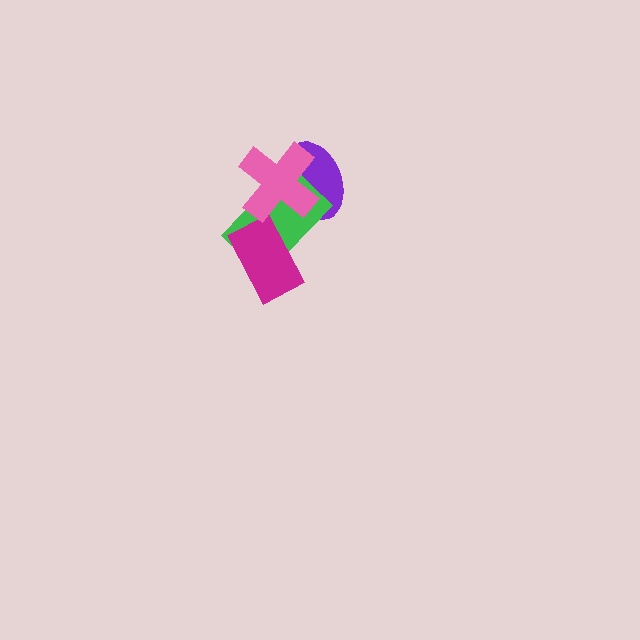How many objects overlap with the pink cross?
2 objects overlap with the pink cross.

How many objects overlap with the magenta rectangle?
1 object overlaps with the magenta rectangle.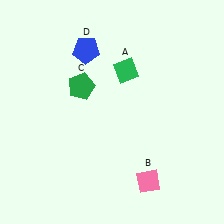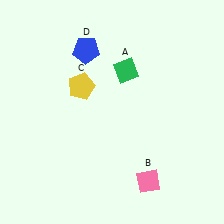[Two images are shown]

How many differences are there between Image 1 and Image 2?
There is 1 difference between the two images.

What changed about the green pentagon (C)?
In Image 1, C is green. In Image 2, it changed to yellow.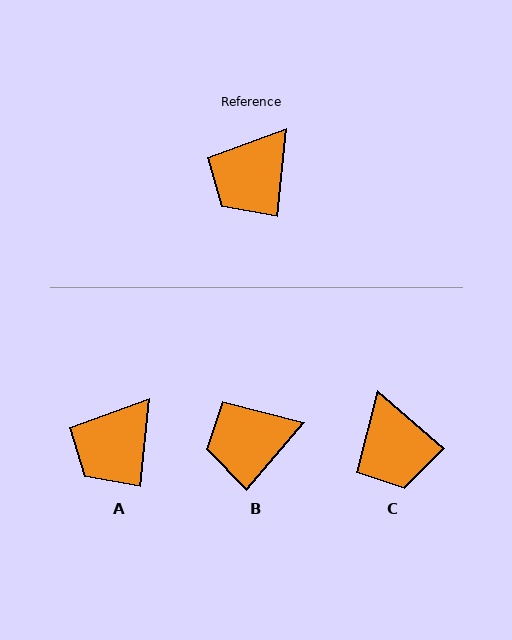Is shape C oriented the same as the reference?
No, it is off by about 55 degrees.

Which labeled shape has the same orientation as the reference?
A.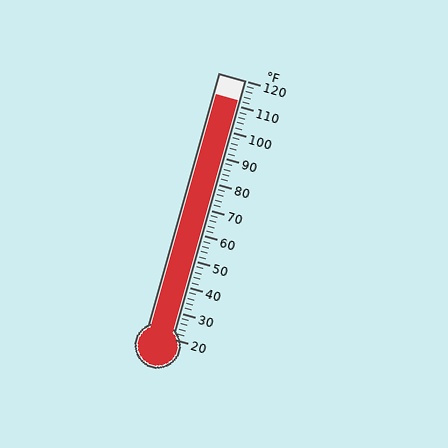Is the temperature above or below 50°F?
The temperature is above 50°F.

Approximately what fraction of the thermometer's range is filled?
The thermometer is filled to approximately 90% of its range.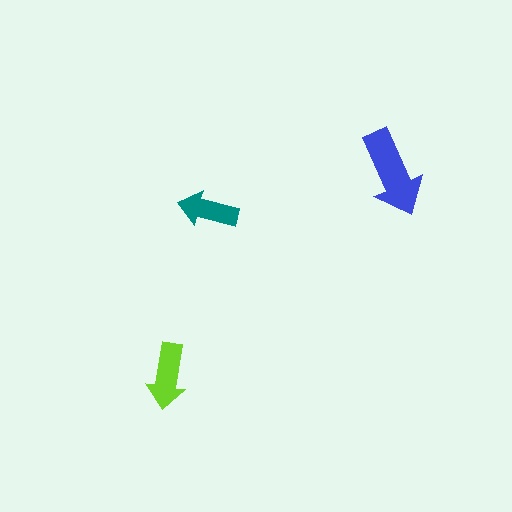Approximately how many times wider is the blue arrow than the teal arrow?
About 1.5 times wider.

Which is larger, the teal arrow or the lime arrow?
The lime one.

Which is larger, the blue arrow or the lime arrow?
The blue one.